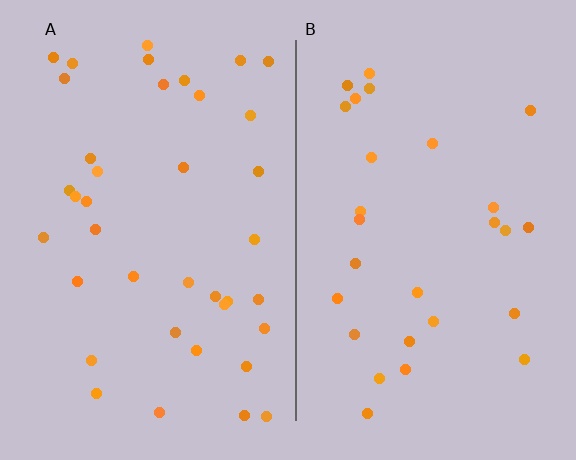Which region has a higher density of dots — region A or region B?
A (the left).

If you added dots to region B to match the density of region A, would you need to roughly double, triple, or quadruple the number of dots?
Approximately double.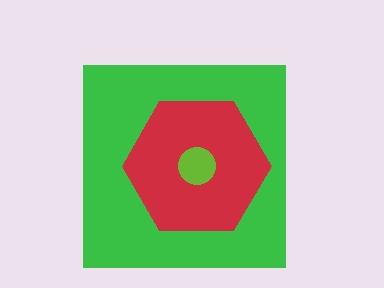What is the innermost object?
The lime circle.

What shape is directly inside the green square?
The red hexagon.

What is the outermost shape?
The green square.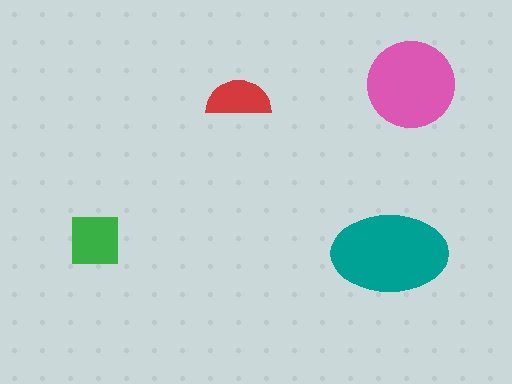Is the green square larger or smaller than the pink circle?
Smaller.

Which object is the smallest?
The red semicircle.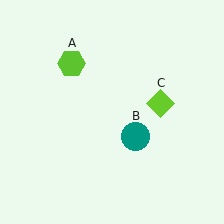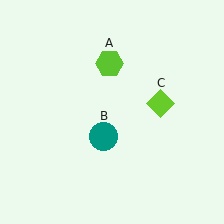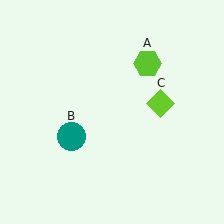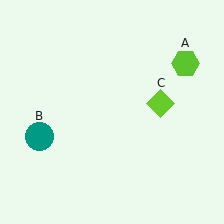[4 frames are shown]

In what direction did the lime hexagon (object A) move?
The lime hexagon (object A) moved right.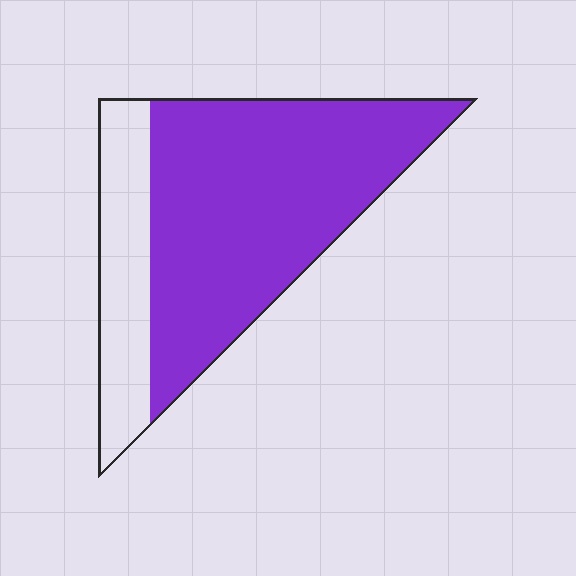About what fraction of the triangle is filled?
About three quarters (3/4).